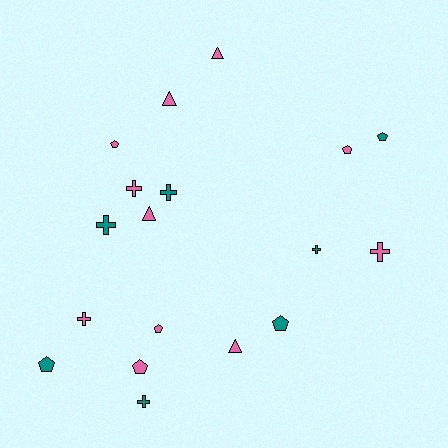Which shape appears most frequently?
Pentagon, with 7 objects.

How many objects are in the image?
There are 18 objects.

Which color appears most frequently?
Pink, with 11 objects.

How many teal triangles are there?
There are no teal triangles.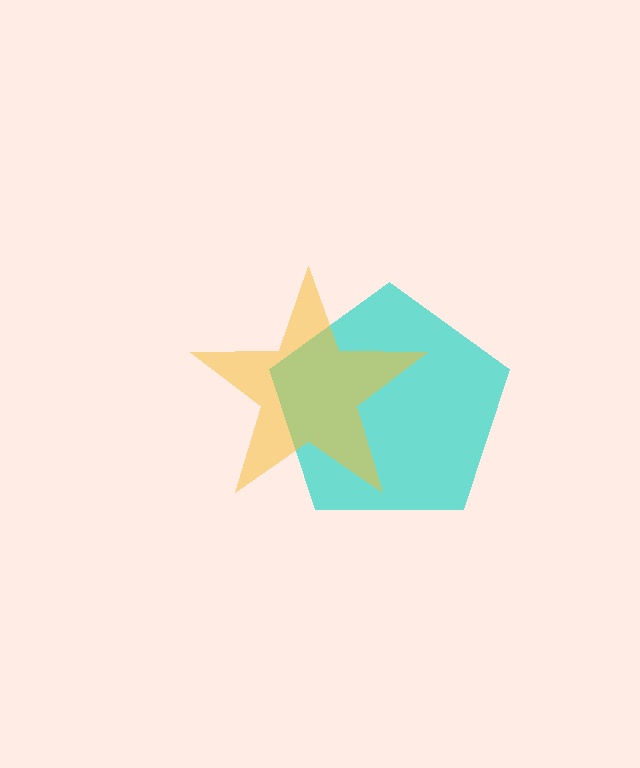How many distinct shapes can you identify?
There are 2 distinct shapes: a cyan pentagon, a yellow star.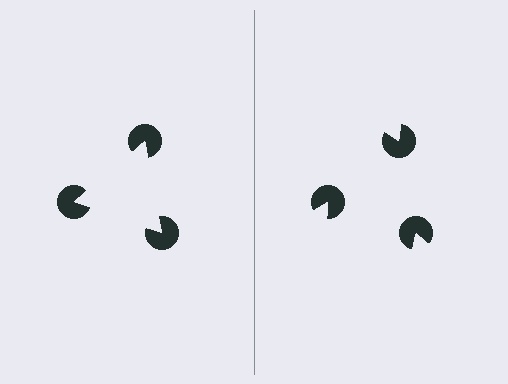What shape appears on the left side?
An illusory triangle.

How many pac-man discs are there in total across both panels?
6 — 3 on each side.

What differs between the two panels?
The pac-man discs are positioned identically on both sides; only the wedge orientations differ. On the left they align to a triangle; on the right they are misaligned.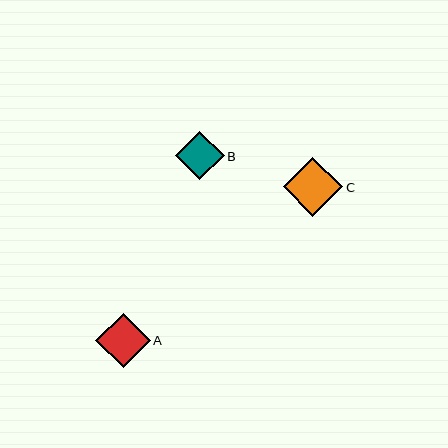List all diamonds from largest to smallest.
From largest to smallest: C, A, B.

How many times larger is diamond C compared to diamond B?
Diamond C is approximately 1.2 times the size of diamond B.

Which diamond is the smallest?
Diamond B is the smallest with a size of approximately 49 pixels.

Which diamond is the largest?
Diamond C is the largest with a size of approximately 59 pixels.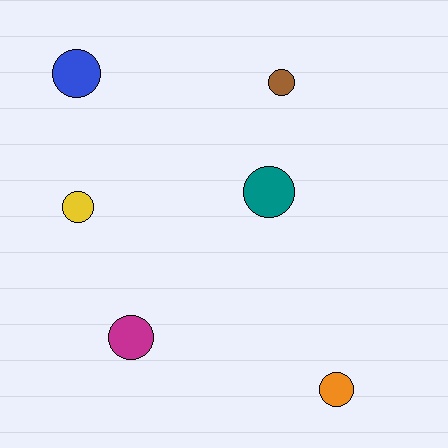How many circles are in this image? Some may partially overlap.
There are 6 circles.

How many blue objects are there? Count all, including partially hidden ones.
There is 1 blue object.